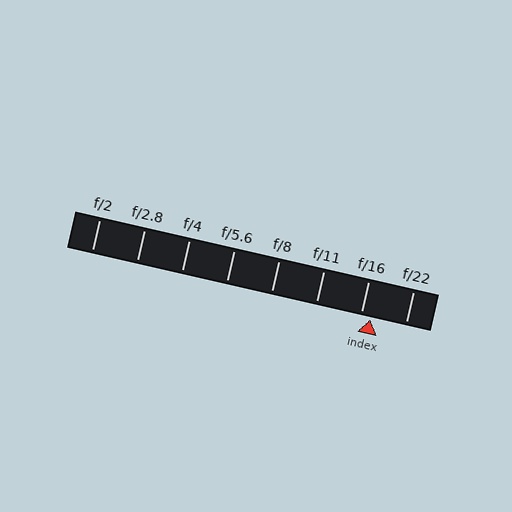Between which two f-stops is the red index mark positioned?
The index mark is between f/16 and f/22.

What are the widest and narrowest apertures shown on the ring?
The widest aperture shown is f/2 and the narrowest is f/22.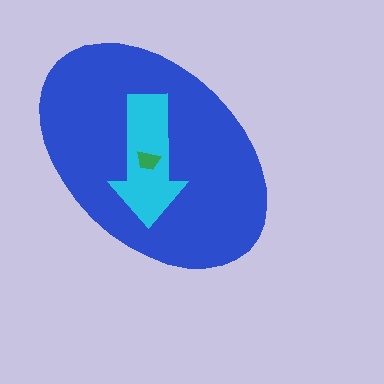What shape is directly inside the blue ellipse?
The cyan arrow.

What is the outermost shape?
The blue ellipse.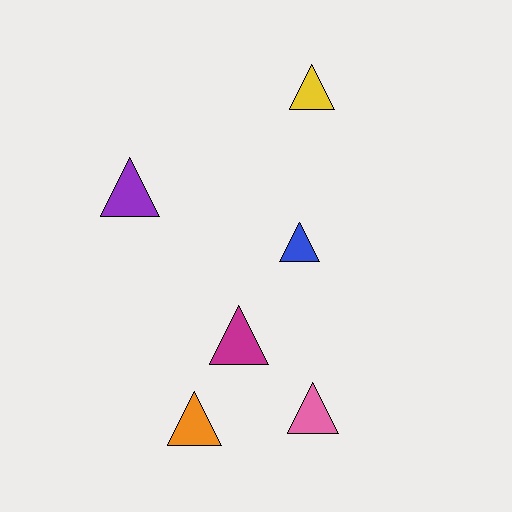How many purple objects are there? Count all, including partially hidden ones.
There is 1 purple object.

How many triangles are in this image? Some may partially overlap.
There are 6 triangles.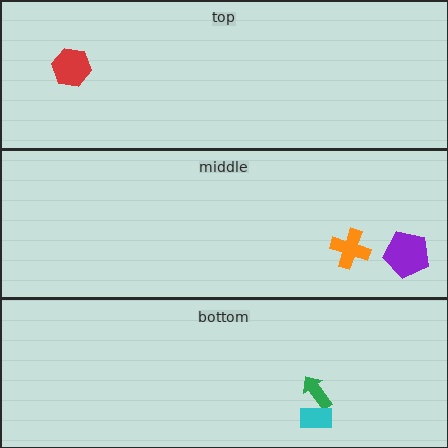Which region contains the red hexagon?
The top region.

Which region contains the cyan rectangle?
The bottom region.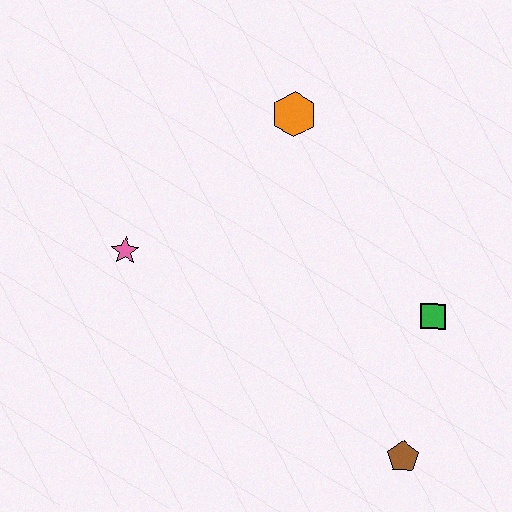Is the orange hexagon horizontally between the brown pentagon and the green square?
No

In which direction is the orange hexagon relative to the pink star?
The orange hexagon is to the right of the pink star.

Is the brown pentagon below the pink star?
Yes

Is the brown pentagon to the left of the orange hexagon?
No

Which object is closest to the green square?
The brown pentagon is closest to the green square.